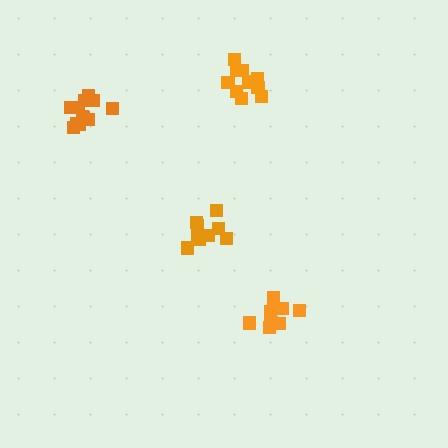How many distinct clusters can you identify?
There are 4 distinct clusters.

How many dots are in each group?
Group 1: 10 dots, Group 2: 9 dots, Group 3: 9 dots, Group 4: 12 dots (40 total).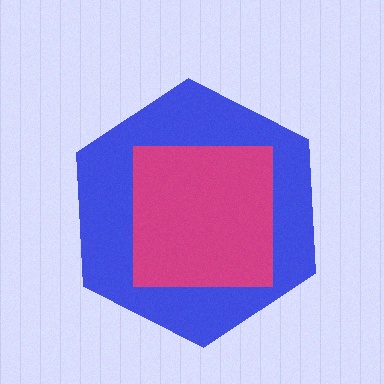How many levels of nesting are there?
2.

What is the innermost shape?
The magenta square.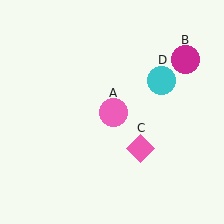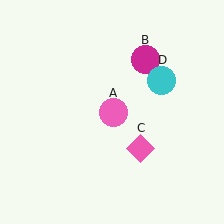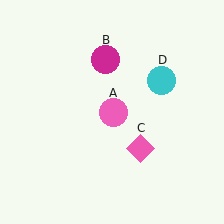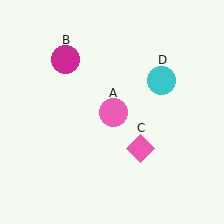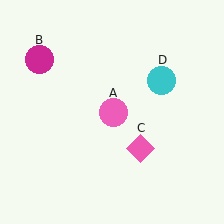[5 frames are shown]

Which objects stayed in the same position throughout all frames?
Pink circle (object A) and pink diamond (object C) and cyan circle (object D) remained stationary.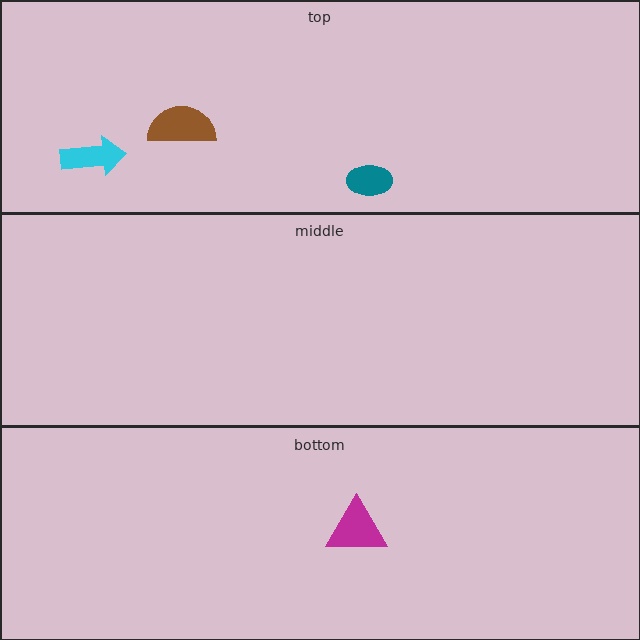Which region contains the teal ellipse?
The top region.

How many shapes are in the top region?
3.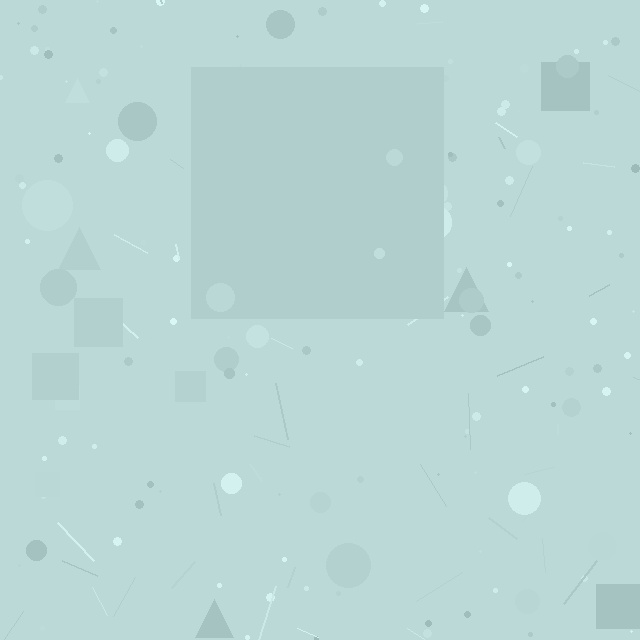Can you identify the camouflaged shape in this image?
The camouflaged shape is a square.